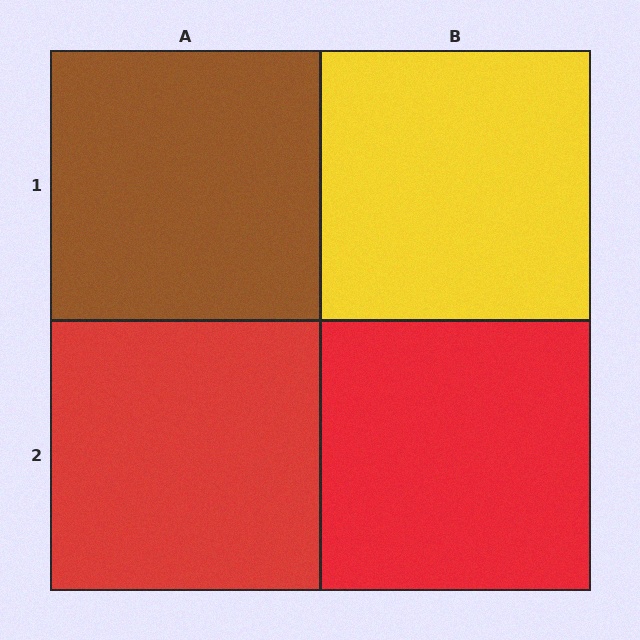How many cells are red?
2 cells are red.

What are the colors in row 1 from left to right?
Brown, yellow.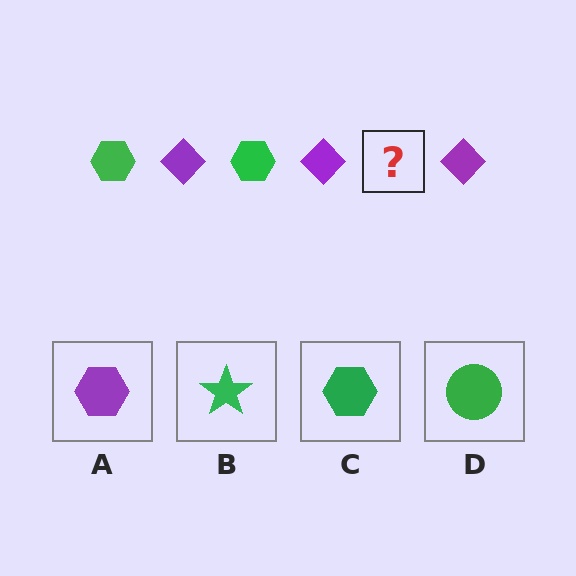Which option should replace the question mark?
Option C.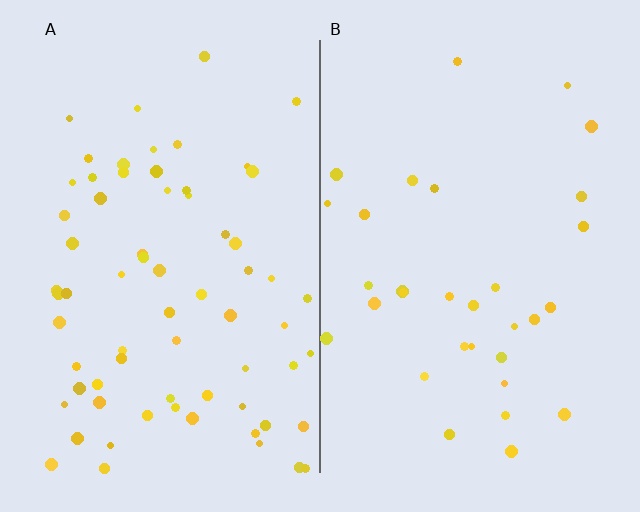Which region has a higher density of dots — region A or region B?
A (the left).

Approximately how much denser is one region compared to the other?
Approximately 2.2× — region A over region B.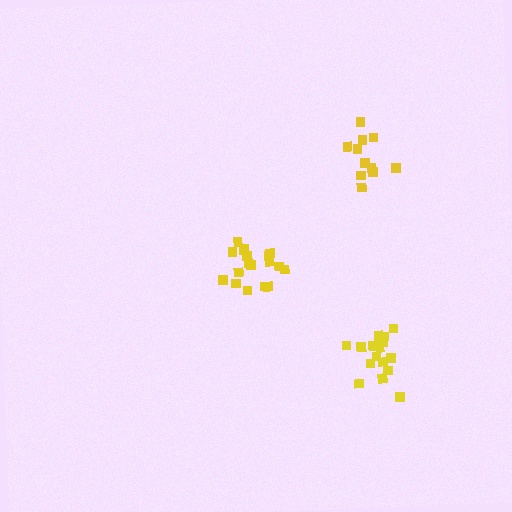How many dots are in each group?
Group 1: 17 dots, Group 2: 16 dots, Group 3: 11 dots (44 total).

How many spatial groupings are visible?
There are 3 spatial groupings.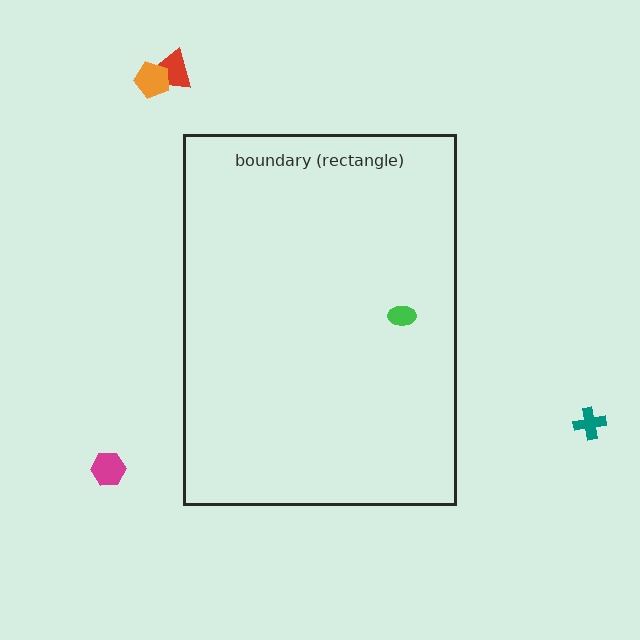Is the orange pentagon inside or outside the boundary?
Outside.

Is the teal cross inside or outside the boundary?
Outside.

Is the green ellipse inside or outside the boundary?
Inside.